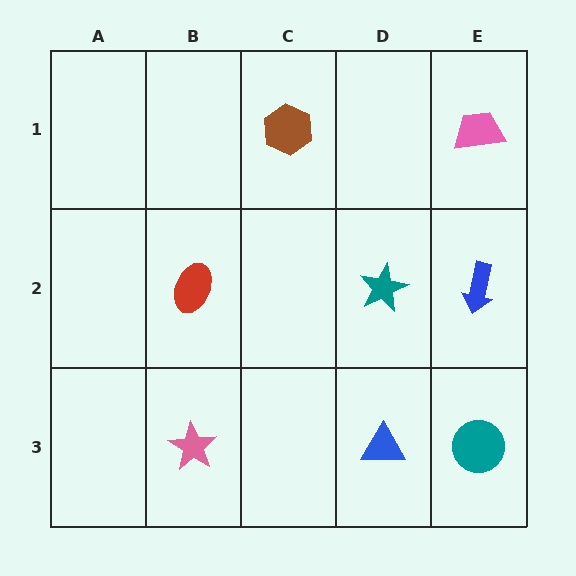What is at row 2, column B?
A red ellipse.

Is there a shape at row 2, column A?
No, that cell is empty.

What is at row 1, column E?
A pink trapezoid.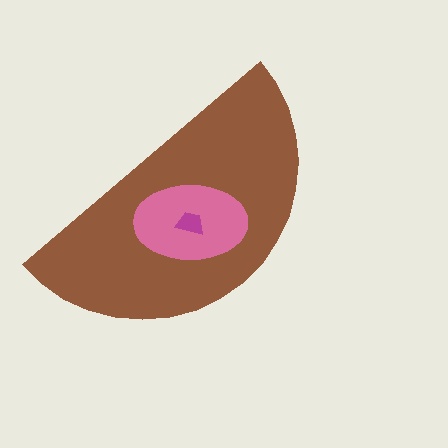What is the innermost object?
The magenta trapezoid.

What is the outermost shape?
The brown semicircle.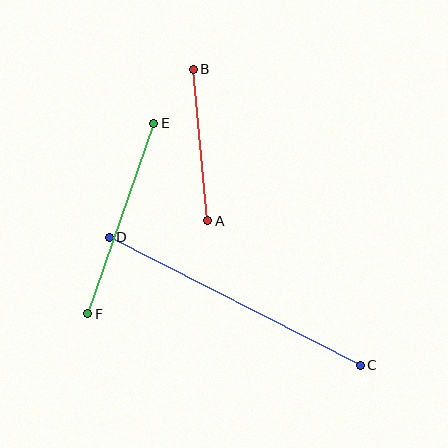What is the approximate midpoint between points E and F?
The midpoint is at approximately (121, 218) pixels.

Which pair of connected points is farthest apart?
Points C and D are farthest apart.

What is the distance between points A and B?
The distance is approximately 152 pixels.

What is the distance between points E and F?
The distance is approximately 202 pixels.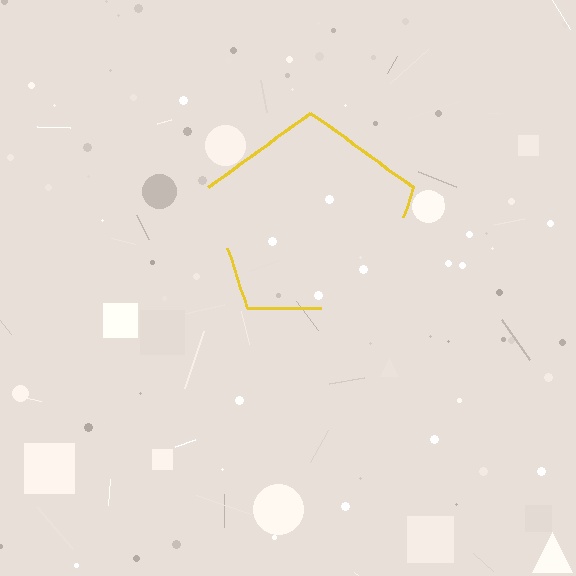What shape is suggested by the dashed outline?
The dashed outline suggests a pentagon.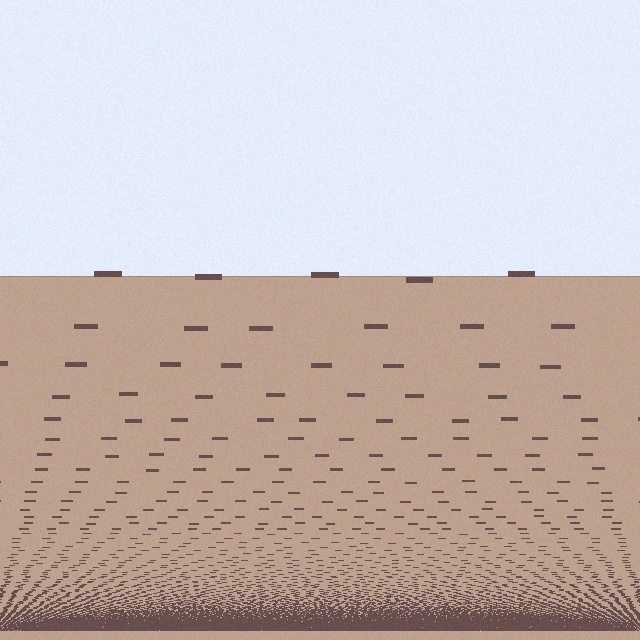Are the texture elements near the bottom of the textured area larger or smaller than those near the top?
Smaller. The gradient is inverted — elements near the bottom are smaller and denser.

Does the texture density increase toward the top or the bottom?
Density increases toward the bottom.